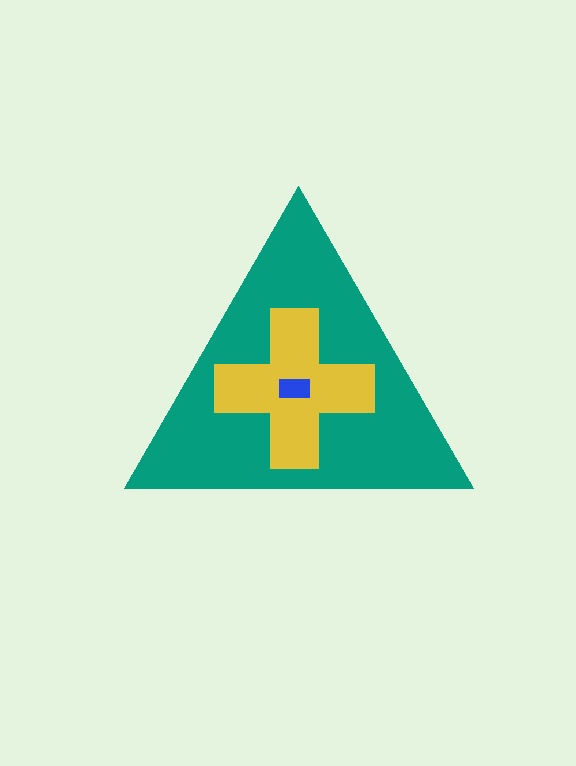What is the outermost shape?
The teal triangle.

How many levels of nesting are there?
3.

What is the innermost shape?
The blue rectangle.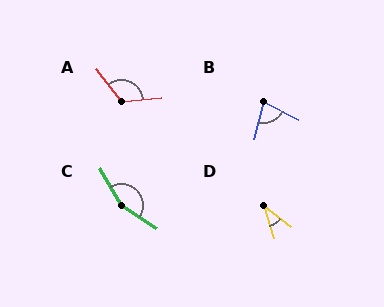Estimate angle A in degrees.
Approximately 120 degrees.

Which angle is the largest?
C, at approximately 153 degrees.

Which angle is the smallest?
D, at approximately 35 degrees.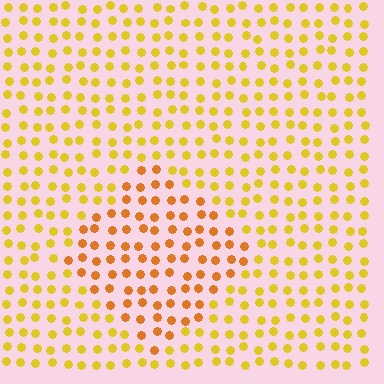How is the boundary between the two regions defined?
The boundary is defined purely by a slight shift in hue (about 26 degrees). Spacing, size, and orientation are identical on both sides.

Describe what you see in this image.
The image is filled with small yellow elements in a uniform arrangement. A diamond-shaped region is visible where the elements are tinted to a slightly different hue, forming a subtle color boundary.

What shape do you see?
I see a diamond.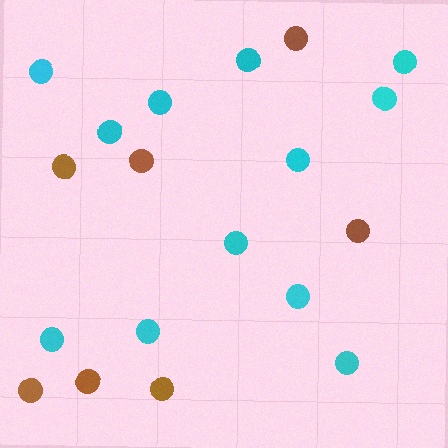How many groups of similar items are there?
There are 2 groups: one group of cyan circles (12) and one group of brown circles (7).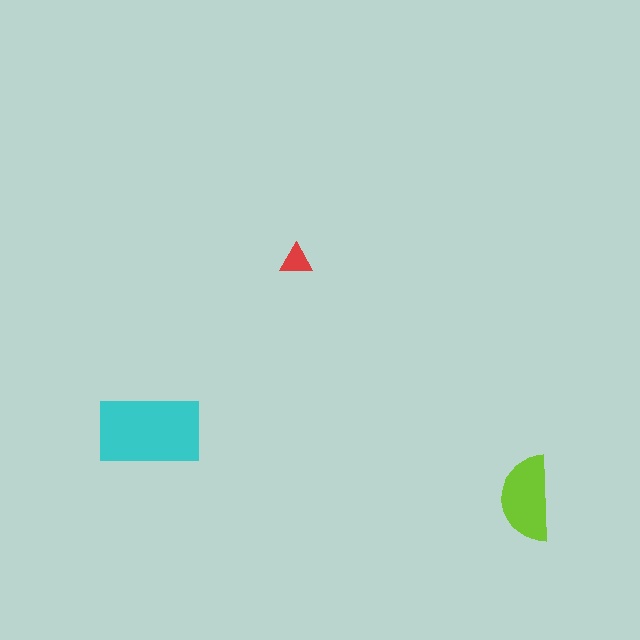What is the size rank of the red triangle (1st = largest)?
3rd.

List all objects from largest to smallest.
The cyan rectangle, the lime semicircle, the red triangle.